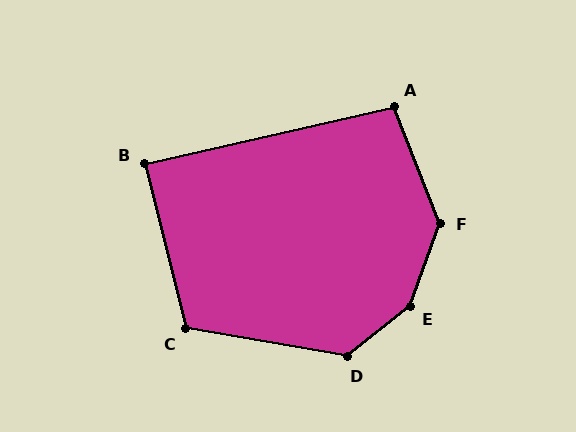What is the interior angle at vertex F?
Approximately 139 degrees (obtuse).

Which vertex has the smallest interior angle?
B, at approximately 89 degrees.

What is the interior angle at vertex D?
Approximately 132 degrees (obtuse).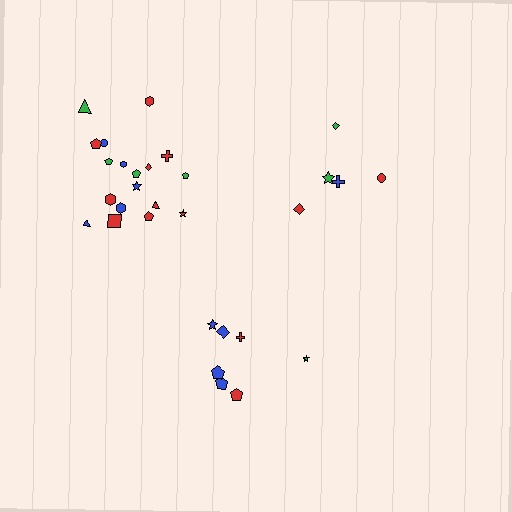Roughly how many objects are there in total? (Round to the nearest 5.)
Roughly 30 objects in total.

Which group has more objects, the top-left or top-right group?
The top-left group.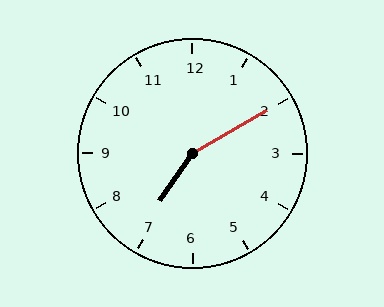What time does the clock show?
7:10.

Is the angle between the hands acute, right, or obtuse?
It is obtuse.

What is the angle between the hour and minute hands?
Approximately 155 degrees.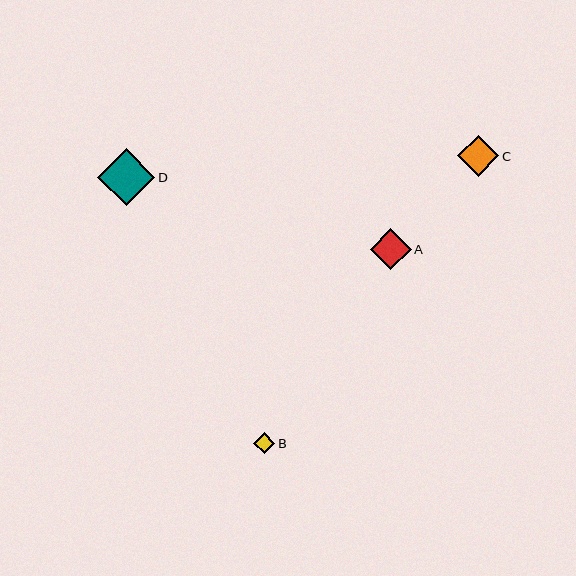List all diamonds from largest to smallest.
From largest to smallest: D, A, C, B.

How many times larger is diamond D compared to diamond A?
Diamond D is approximately 1.4 times the size of diamond A.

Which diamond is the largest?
Diamond D is the largest with a size of approximately 57 pixels.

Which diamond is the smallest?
Diamond B is the smallest with a size of approximately 21 pixels.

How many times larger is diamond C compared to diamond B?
Diamond C is approximately 2.0 times the size of diamond B.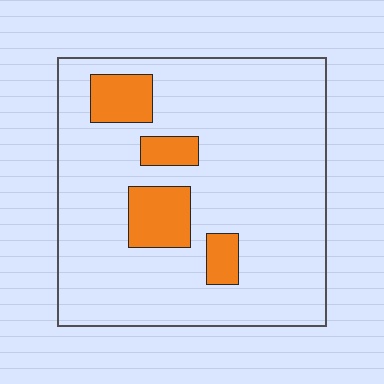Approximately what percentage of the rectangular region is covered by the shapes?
Approximately 15%.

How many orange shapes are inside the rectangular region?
4.